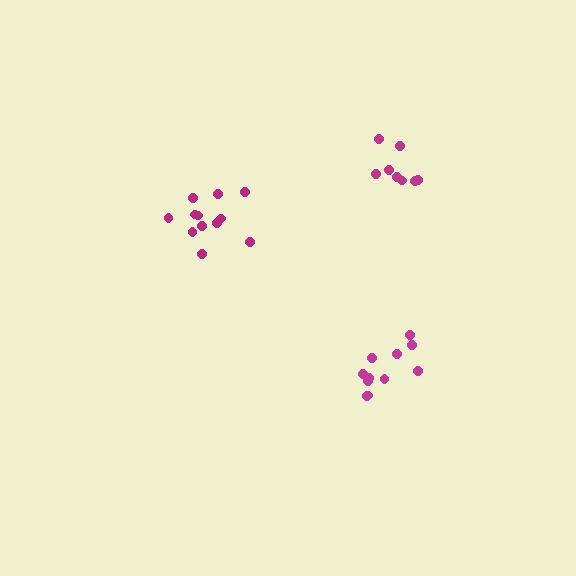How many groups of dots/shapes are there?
There are 3 groups.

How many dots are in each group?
Group 1: 12 dots, Group 2: 11 dots, Group 3: 8 dots (31 total).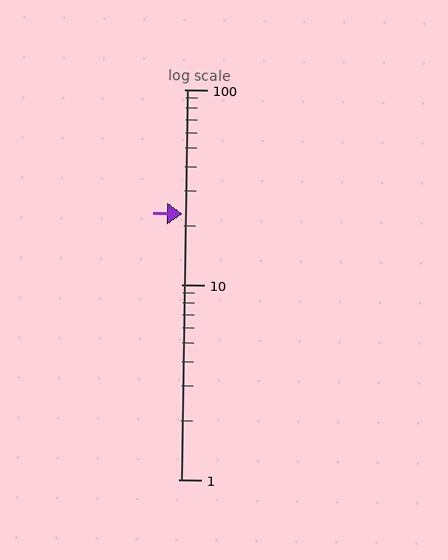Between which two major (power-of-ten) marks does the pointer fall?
The pointer is between 10 and 100.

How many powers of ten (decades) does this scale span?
The scale spans 2 decades, from 1 to 100.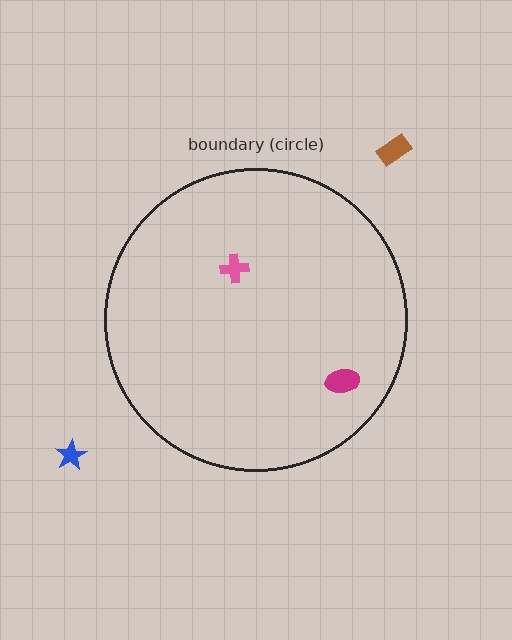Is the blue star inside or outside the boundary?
Outside.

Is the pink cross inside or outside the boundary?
Inside.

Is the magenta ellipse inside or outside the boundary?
Inside.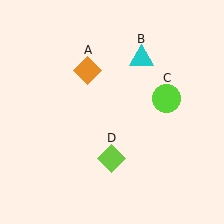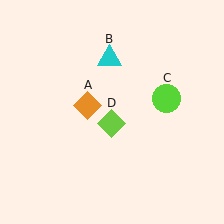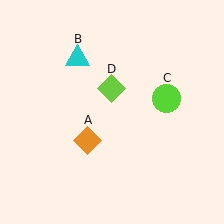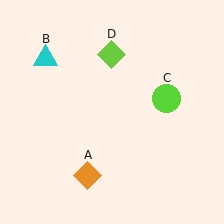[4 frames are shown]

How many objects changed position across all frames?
3 objects changed position: orange diamond (object A), cyan triangle (object B), lime diamond (object D).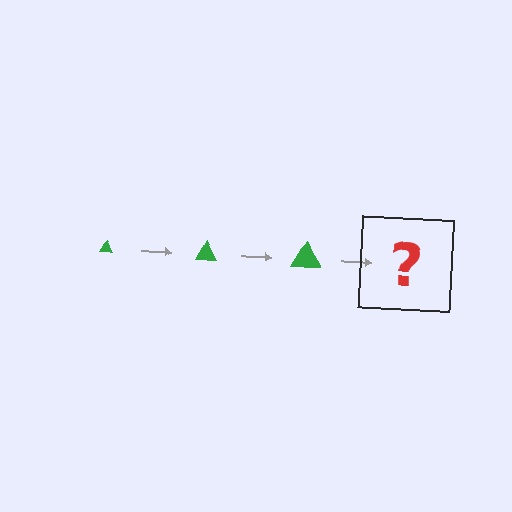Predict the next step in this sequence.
The next step is a green triangle, larger than the previous one.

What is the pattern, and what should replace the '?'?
The pattern is that the triangle gets progressively larger each step. The '?' should be a green triangle, larger than the previous one.